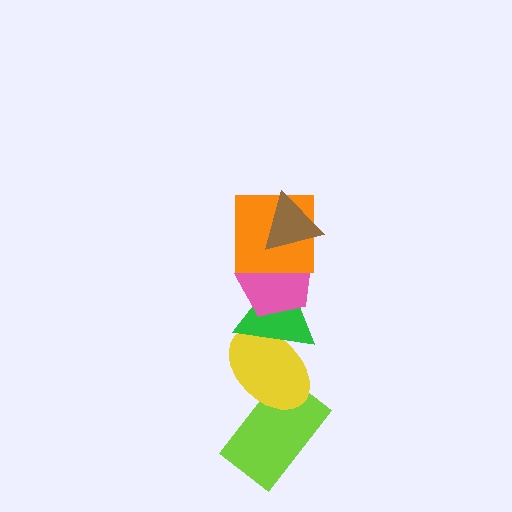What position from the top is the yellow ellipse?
The yellow ellipse is 5th from the top.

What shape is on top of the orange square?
The brown triangle is on top of the orange square.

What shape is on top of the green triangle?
The pink pentagon is on top of the green triangle.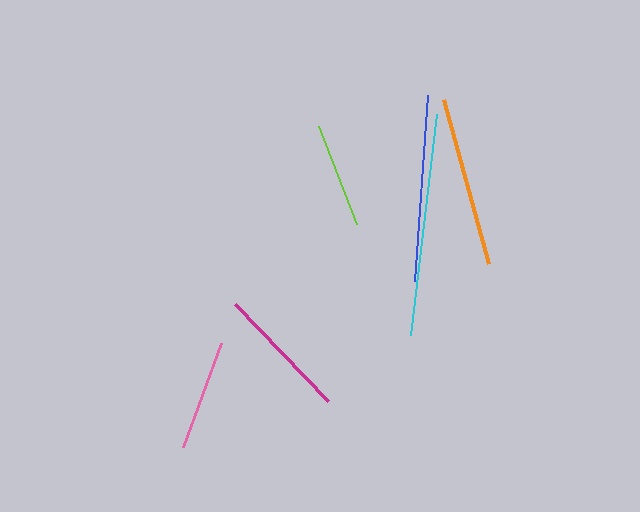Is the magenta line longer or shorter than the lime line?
The magenta line is longer than the lime line.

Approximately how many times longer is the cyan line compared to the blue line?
The cyan line is approximately 1.2 times the length of the blue line.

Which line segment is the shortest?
The lime line is the shortest at approximately 105 pixels.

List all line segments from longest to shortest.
From longest to shortest: cyan, blue, orange, magenta, pink, lime.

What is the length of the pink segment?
The pink segment is approximately 111 pixels long.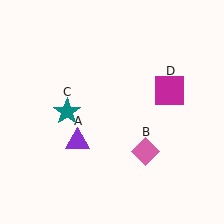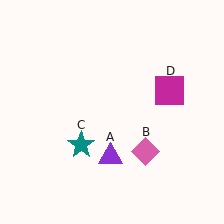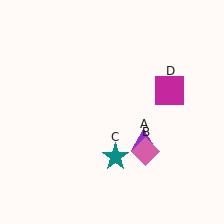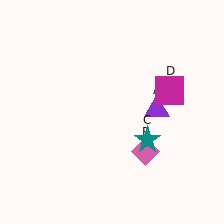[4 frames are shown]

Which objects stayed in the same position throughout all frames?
Pink diamond (object B) and magenta square (object D) remained stationary.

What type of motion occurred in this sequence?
The purple triangle (object A), teal star (object C) rotated counterclockwise around the center of the scene.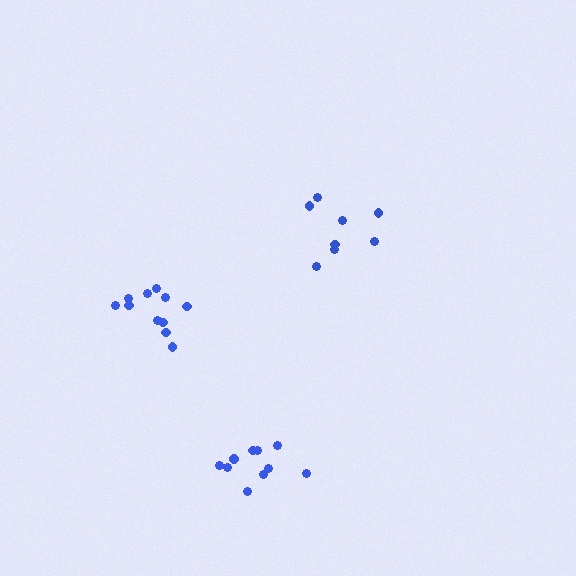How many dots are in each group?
Group 1: 8 dots, Group 2: 11 dots, Group 3: 10 dots (29 total).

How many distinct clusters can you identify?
There are 3 distinct clusters.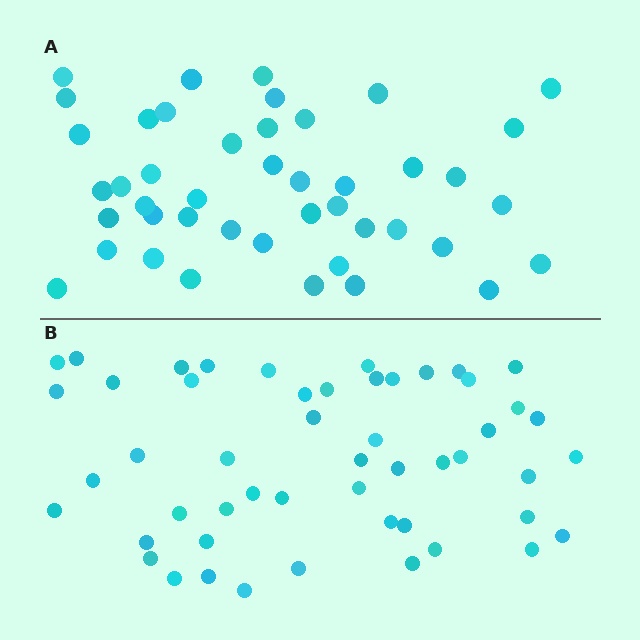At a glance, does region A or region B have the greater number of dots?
Region B (the bottom region) has more dots.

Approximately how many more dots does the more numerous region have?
Region B has roughly 8 or so more dots than region A.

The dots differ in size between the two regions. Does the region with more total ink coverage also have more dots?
No. Region A has more total ink coverage because its dots are larger, but region B actually contains more individual dots. Total area can be misleading — the number of items is what matters here.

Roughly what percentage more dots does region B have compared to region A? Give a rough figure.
About 15% more.